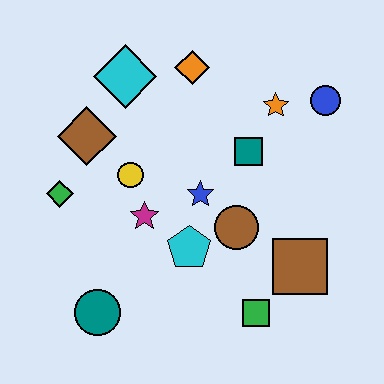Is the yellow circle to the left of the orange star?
Yes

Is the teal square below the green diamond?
No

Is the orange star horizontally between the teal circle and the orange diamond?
No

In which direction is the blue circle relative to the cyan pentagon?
The blue circle is above the cyan pentagon.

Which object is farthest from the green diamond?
The blue circle is farthest from the green diamond.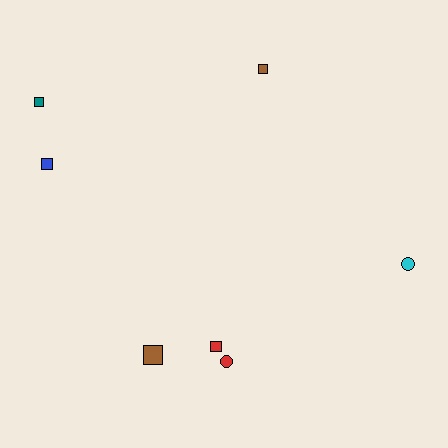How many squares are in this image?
There are 5 squares.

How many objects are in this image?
There are 7 objects.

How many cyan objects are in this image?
There is 1 cyan object.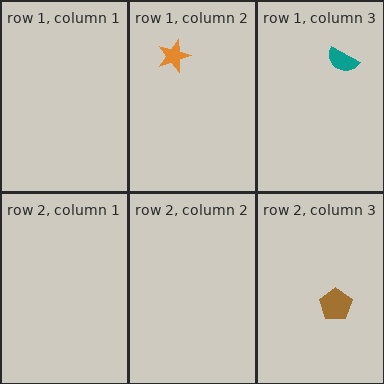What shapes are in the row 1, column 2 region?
The orange star.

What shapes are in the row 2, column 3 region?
The brown pentagon.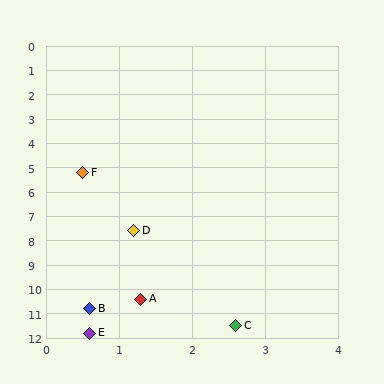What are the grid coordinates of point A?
Point A is at approximately (1.3, 10.4).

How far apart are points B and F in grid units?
Points B and F are about 5.6 grid units apart.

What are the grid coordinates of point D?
Point D is at approximately (1.2, 7.6).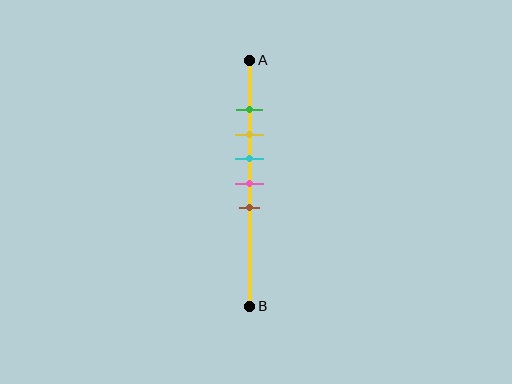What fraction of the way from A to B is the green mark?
The green mark is approximately 20% (0.2) of the way from A to B.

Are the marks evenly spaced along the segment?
Yes, the marks are approximately evenly spaced.